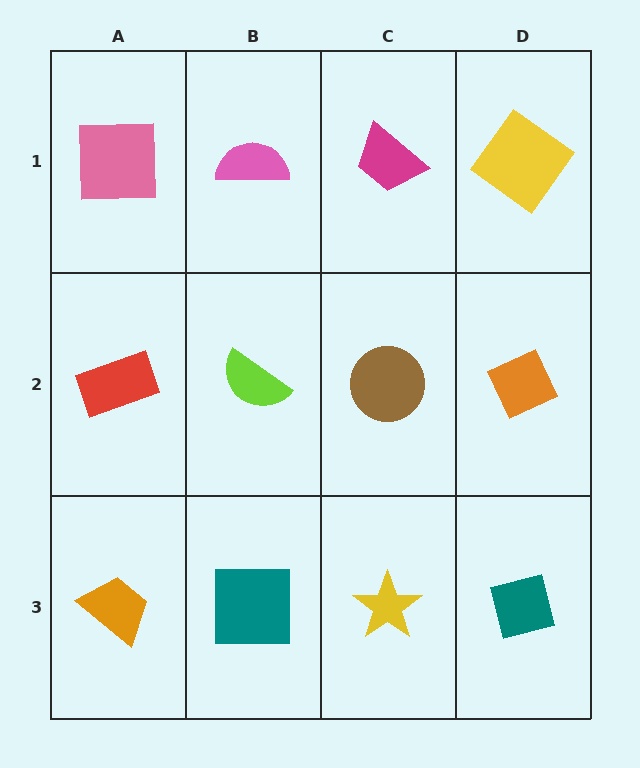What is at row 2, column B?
A lime semicircle.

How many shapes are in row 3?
4 shapes.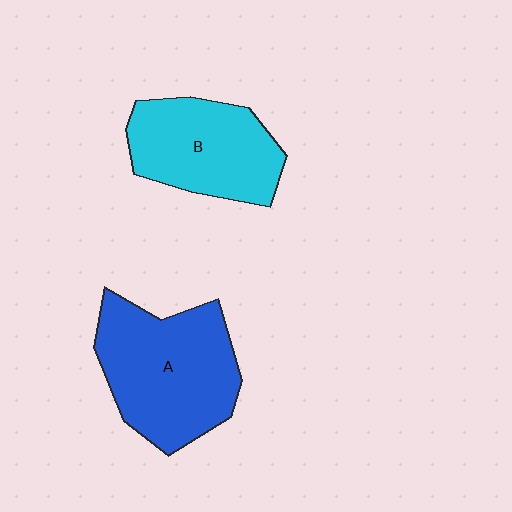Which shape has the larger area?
Shape A (blue).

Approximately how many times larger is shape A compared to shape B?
Approximately 1.3 times.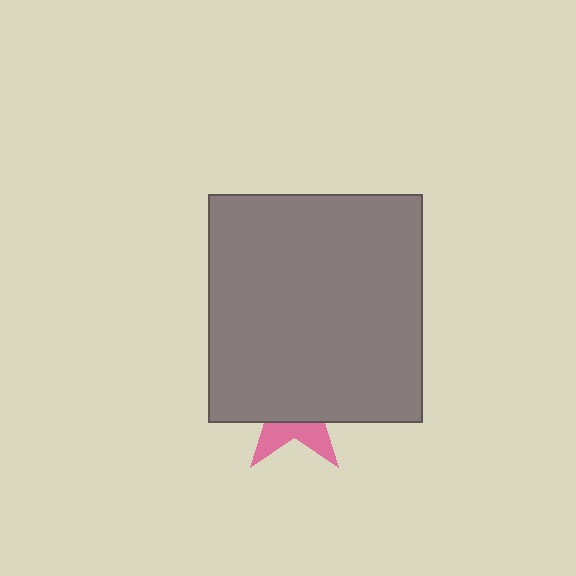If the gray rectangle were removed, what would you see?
You would see the complete pink star.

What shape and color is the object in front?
The object in front is a gray rectangle.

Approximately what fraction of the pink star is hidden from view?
Roughly 70% of the pink star is hidden behind the gray rectangle.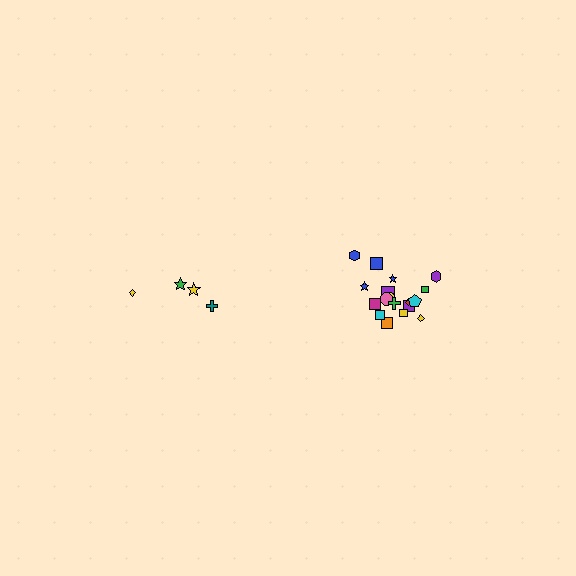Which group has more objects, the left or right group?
The right group.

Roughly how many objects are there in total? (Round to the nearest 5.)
Roughly 20 objects in total.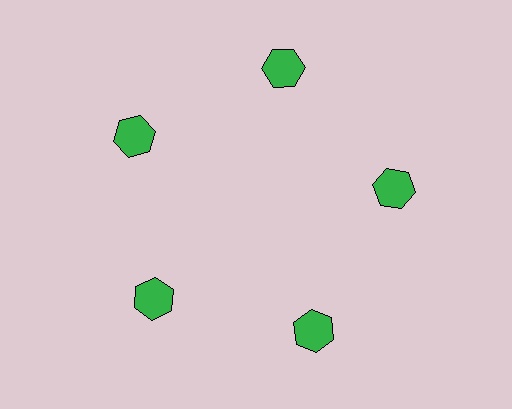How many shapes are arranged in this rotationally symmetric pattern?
There are 5 shapes, arranged in 5 groups of 1.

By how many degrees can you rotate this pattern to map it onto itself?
The pattern maps onto itself every 72 degrees of rotation.